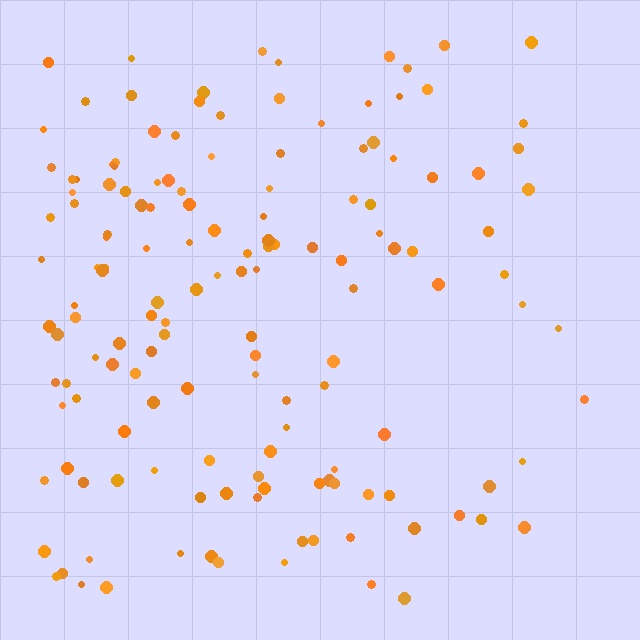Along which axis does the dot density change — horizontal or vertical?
Horizontal.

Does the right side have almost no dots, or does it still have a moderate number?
Still a moderate number, just noticeably fewer than the left.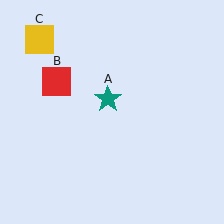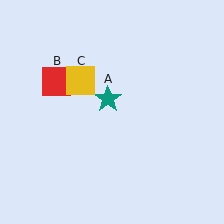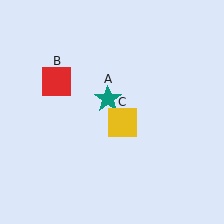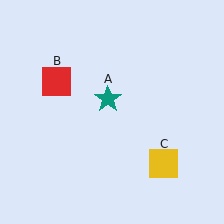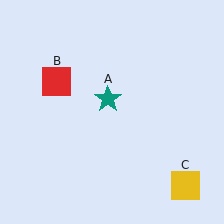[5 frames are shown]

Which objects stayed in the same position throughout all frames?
Teal star (object A) and red square (object B) remained stationary.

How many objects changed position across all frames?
1 object changed position: yellow square (object C).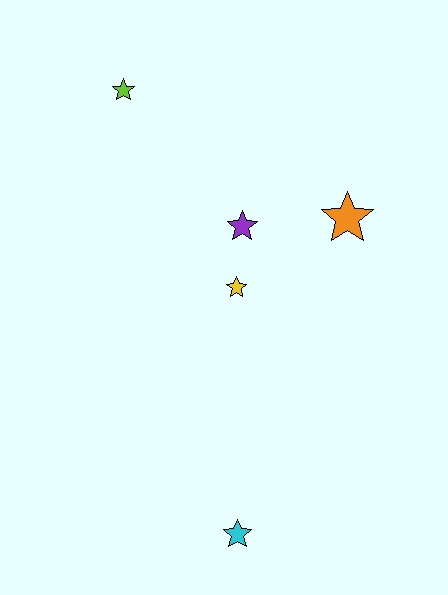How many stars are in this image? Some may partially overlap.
There are 5 stars.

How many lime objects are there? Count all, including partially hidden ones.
There is 1 lime object.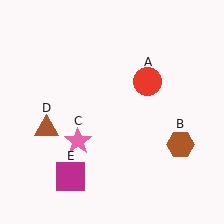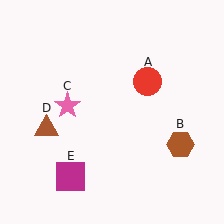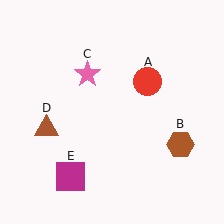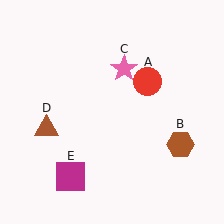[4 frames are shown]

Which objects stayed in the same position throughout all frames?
Red circle (object A) and brown hexagon (object B) and brown triangle (object D) and magenta square (object E) remained stationary.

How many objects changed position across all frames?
1 object changed position: pink star (object C).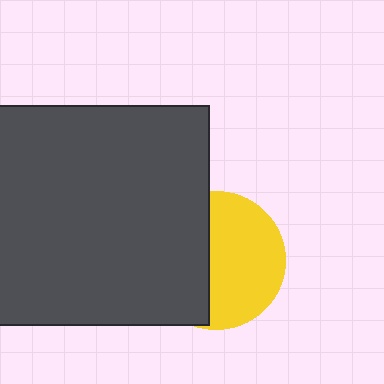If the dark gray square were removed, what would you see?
You would see the complete yellow circle.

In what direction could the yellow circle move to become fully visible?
The yellow circle could move right. That would shift it out from behind the dark gray square entirely.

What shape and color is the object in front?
The object in front is a dark gray square.